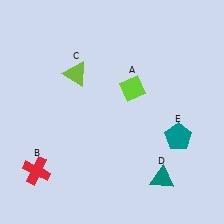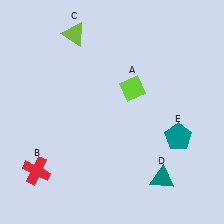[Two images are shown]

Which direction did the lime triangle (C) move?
The lime triangle (C) moved up.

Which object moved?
The lime triangle (C) moved up.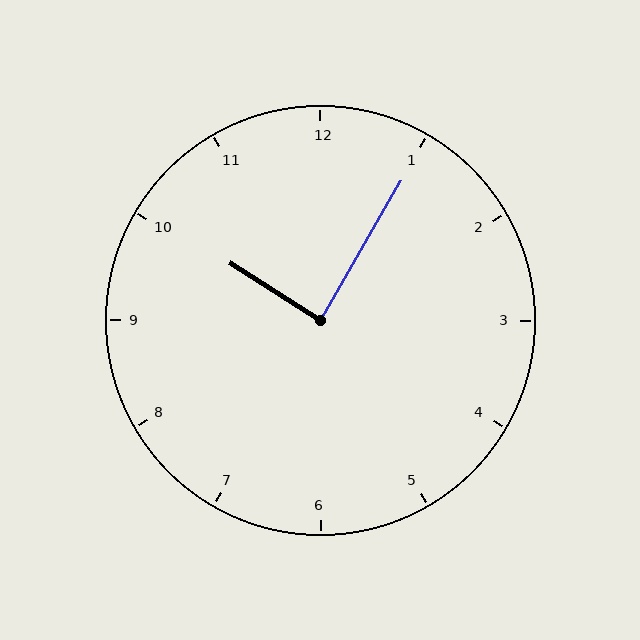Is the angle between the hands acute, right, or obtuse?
It is right.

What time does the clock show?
10:05.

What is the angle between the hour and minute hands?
Approximately 88 degrees.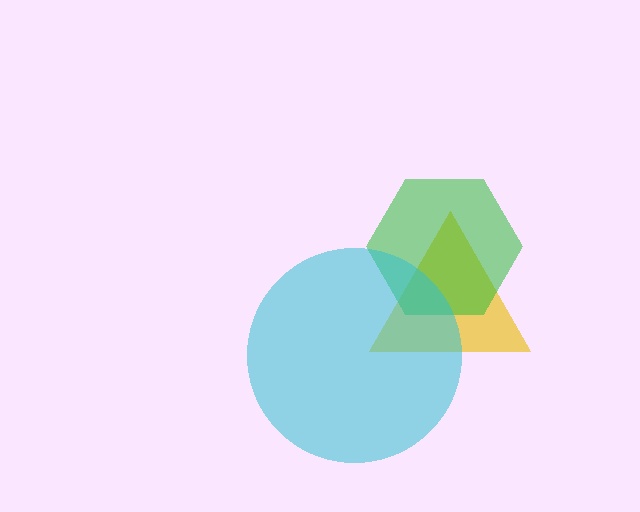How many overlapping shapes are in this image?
There are 3 overlapping shapes in the image.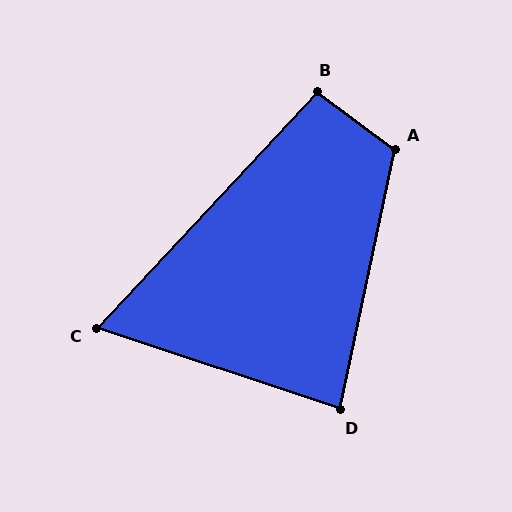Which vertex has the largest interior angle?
A, at approximately 115 degrees.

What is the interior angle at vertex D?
Approximately 83 degrees (acute).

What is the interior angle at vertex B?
Approximately 97 degrees (obtuse).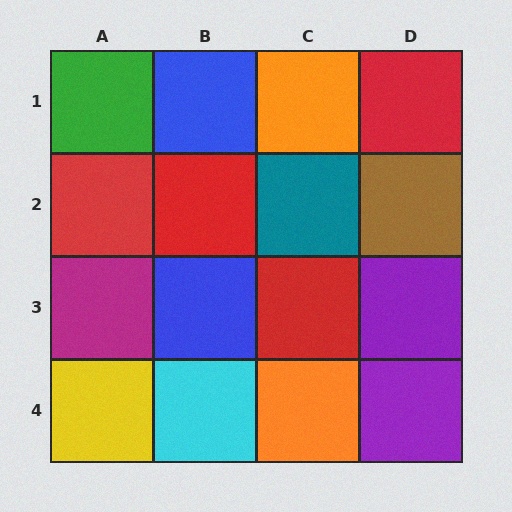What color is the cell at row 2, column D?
Brown.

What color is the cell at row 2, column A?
Red.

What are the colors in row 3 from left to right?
Magenta, blue, red, purple.